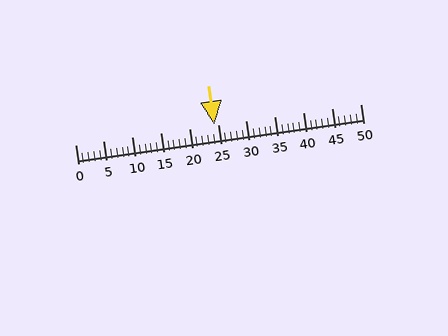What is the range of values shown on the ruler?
The ruler shows values from 0 to 50.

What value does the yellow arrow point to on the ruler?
The yellow arrow points to approximately 24.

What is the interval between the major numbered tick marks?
The major tick marks are spaced 5 units apart.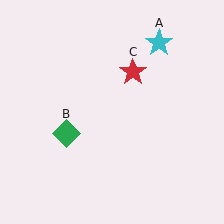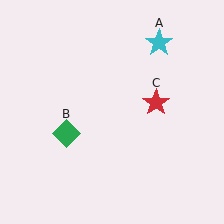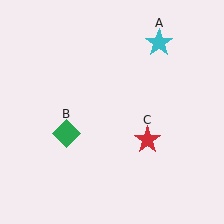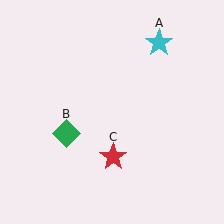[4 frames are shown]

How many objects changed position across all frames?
1 object changed position: red star (object C).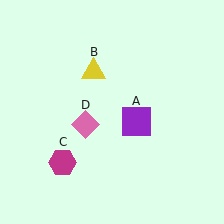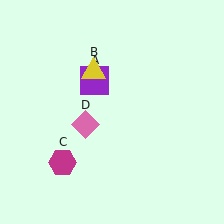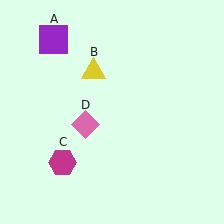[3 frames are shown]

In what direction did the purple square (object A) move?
The purple square (object A) moved up and to the left.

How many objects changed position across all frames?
1 object changed position: purple square (object A).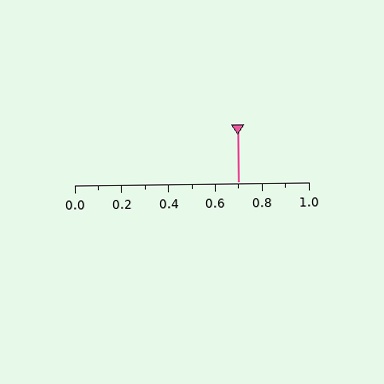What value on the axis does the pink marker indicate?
The marker indicates approximately 0.7.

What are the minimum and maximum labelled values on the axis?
The axis runs from 0.0 to 1.0.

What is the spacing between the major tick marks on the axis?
The major ticks are spaced 0.2 apart.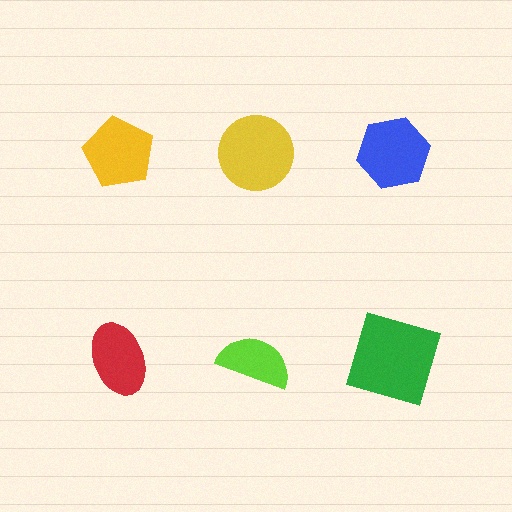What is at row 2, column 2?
A lime semicircle.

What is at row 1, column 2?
A yellow circle.